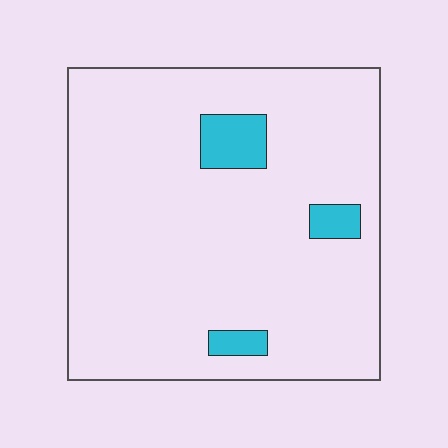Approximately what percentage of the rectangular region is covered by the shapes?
Approximately 5%.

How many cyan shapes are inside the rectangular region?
3.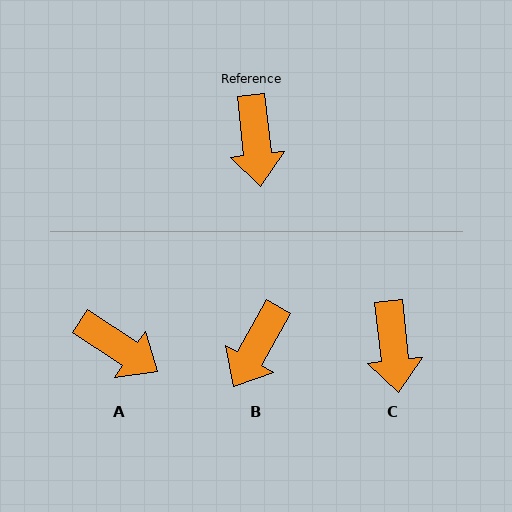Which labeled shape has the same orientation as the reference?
C.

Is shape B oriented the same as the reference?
No, it is off by about 35 degrees.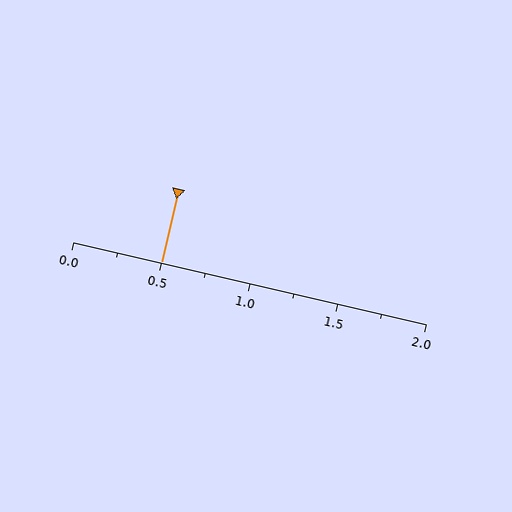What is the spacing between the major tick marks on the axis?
The major ticks are spaced 0.5 apart.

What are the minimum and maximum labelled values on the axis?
The axis runs from 0.0 to 2.0.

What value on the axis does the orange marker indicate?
The marker indicates approximately 0.5.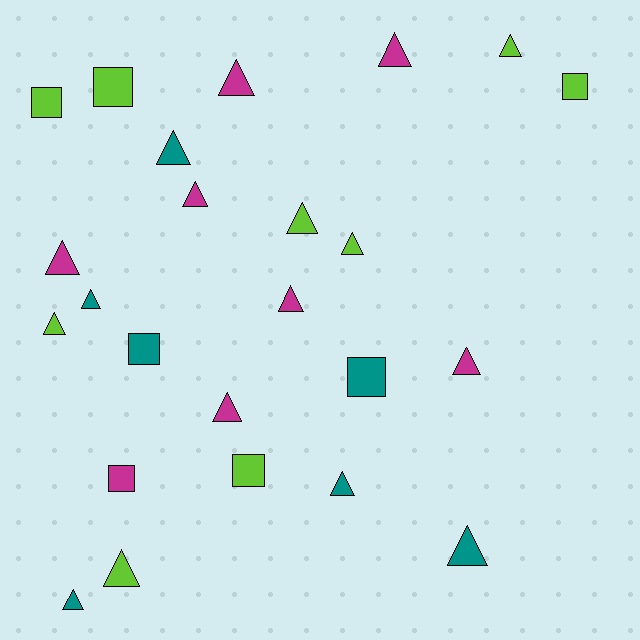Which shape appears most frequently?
Triangle, with 17 objects.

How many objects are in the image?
There are 24 objects.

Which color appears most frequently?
Lime, with 9 objects.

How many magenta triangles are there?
There are 7 magenta triangles.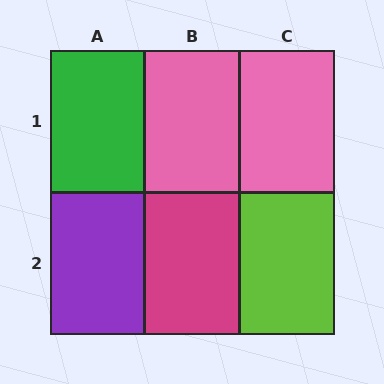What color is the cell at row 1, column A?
Green.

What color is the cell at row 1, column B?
Pink.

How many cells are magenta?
1 cell is magenta.